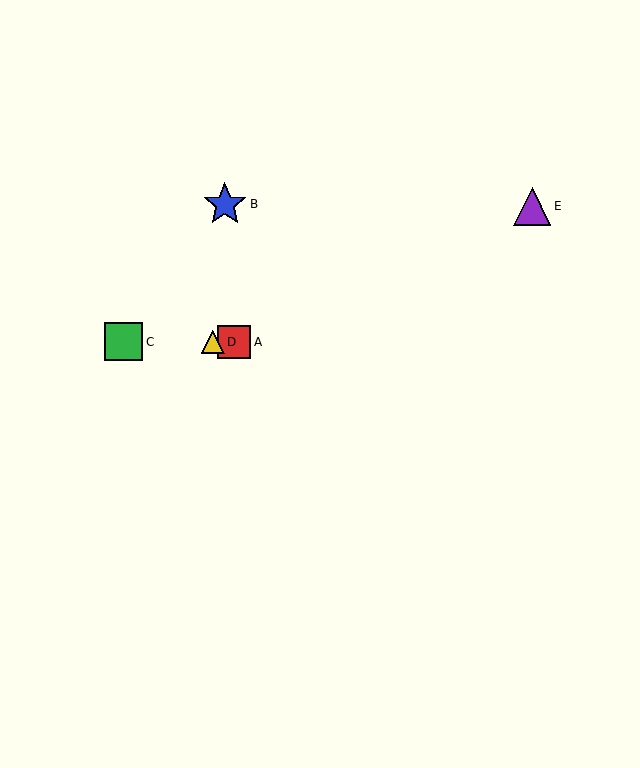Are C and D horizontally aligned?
Yes, both are at y≈342.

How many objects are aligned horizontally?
3 objects (A, C, D) are aligned horizontally.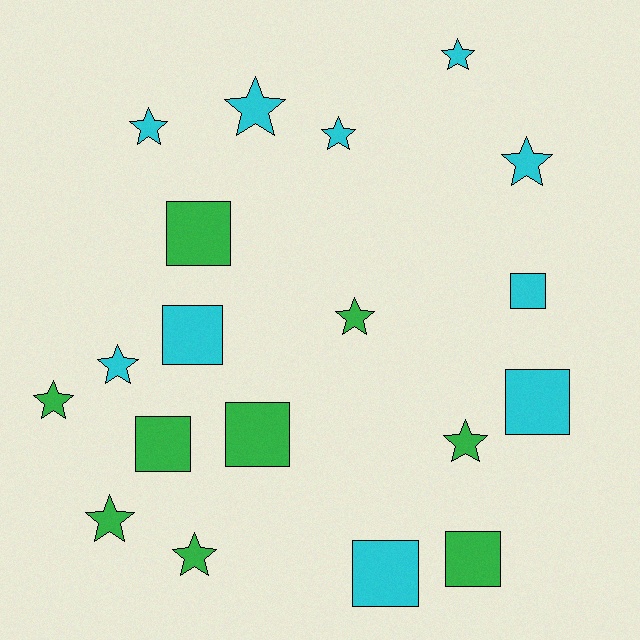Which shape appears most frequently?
Star, with 11 objects.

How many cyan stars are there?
There are 6 cyan stars.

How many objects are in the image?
There are 19 objects.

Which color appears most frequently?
Cyan, with 10 objects.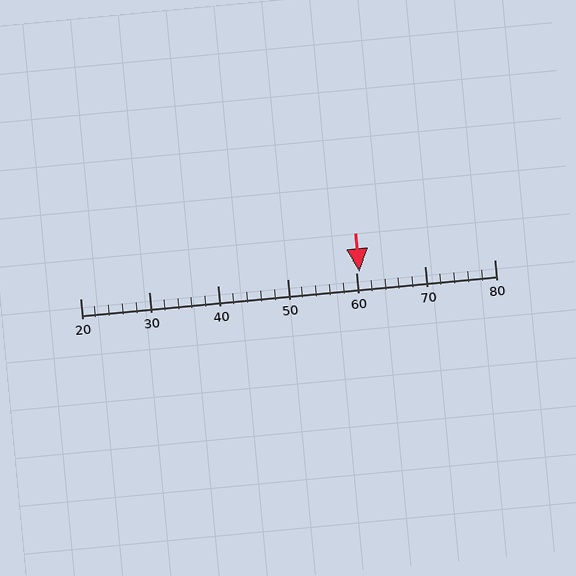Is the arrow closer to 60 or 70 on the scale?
The arrow is closer to 60.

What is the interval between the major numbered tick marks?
The major tick marks are spaced 10 units apart.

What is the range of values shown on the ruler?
The ruler shows values from 20 to 80.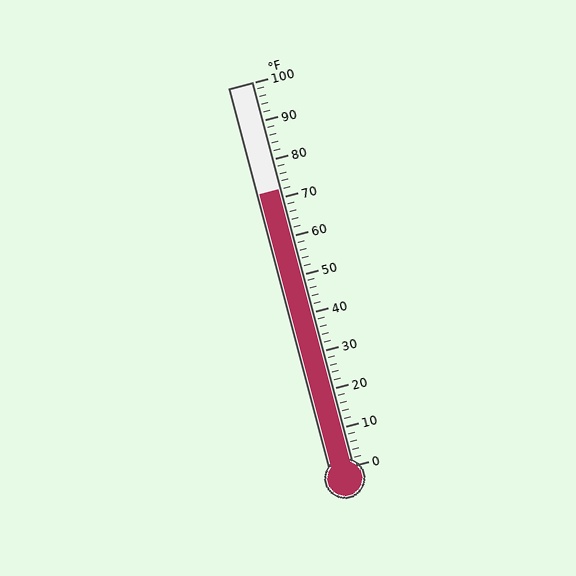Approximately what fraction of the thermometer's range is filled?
The thermometer is filled to approximately 70% of its range.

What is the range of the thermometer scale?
The thermometer scale ranges from 0°F to 100°F.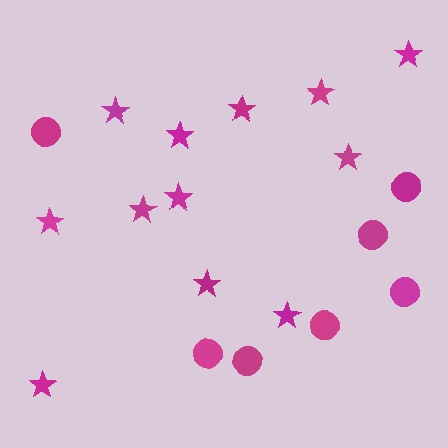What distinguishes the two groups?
There are 2 groups: one group of stars (12) and one group of circles (7).